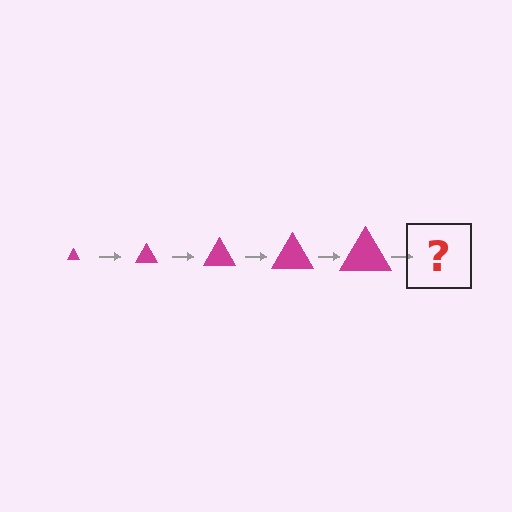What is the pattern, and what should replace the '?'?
The pattern is that the triangle gets progressively larger each step. The '?' should be a magenta triangle, larger than the previous one.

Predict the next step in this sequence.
The next step is a magenta triangle, larger than the previous one.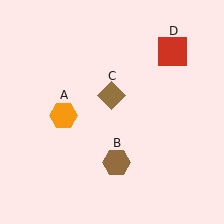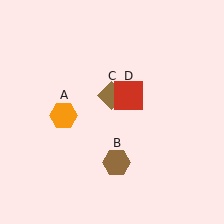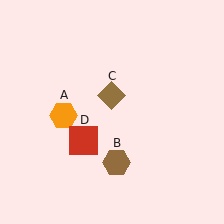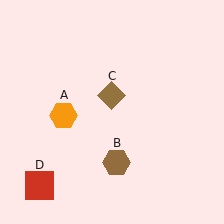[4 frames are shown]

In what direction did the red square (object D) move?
The red square (object D) moved down and to the left.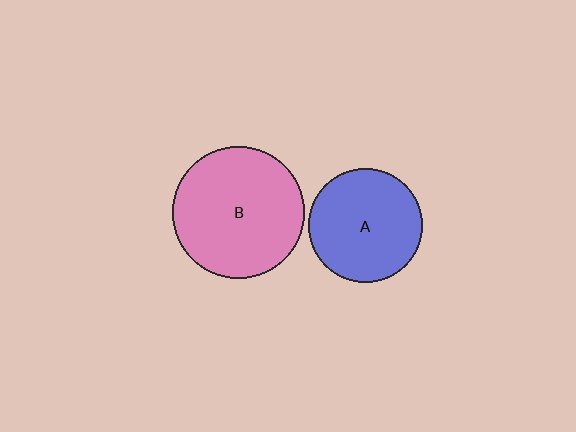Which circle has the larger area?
Circle B (pink).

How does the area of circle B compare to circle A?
Approximately 1.3 times.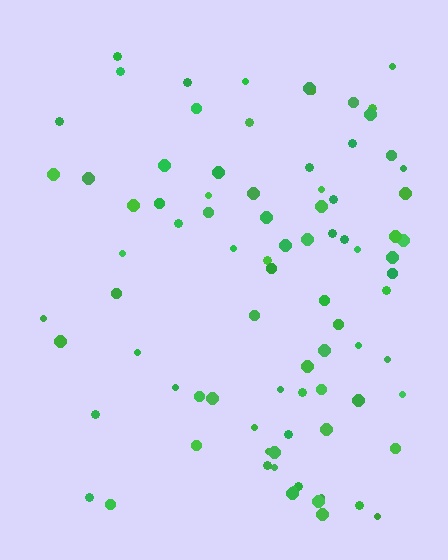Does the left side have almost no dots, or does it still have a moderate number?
Still a moderate number, just noticeably fewer than the right.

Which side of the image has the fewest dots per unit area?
The left.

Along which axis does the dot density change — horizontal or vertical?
Horizontal.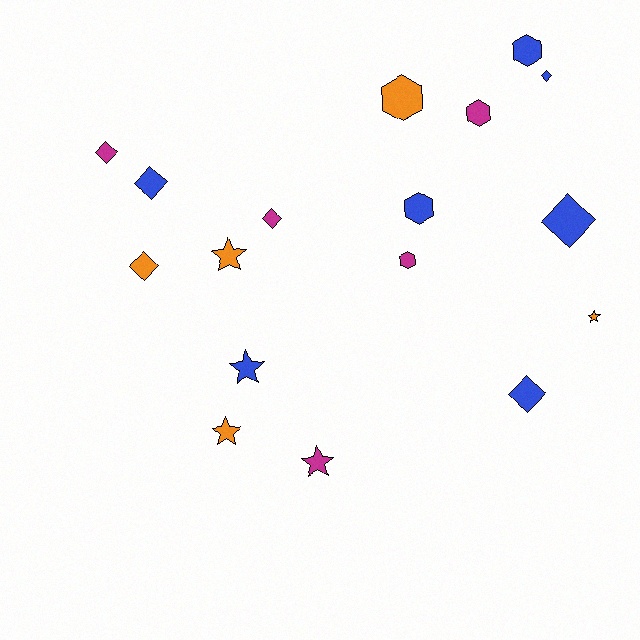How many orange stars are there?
There are 3 orange stars.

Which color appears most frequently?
Blue, with 7 objects.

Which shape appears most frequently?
Diamond, with 7 objects.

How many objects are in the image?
There are 17 objects.